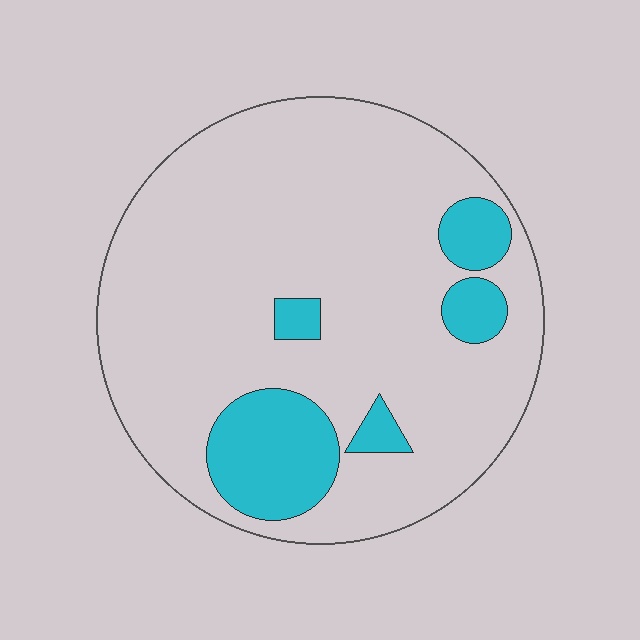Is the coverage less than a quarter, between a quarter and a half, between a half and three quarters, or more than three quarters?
Less than a quarter.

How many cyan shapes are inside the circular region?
5.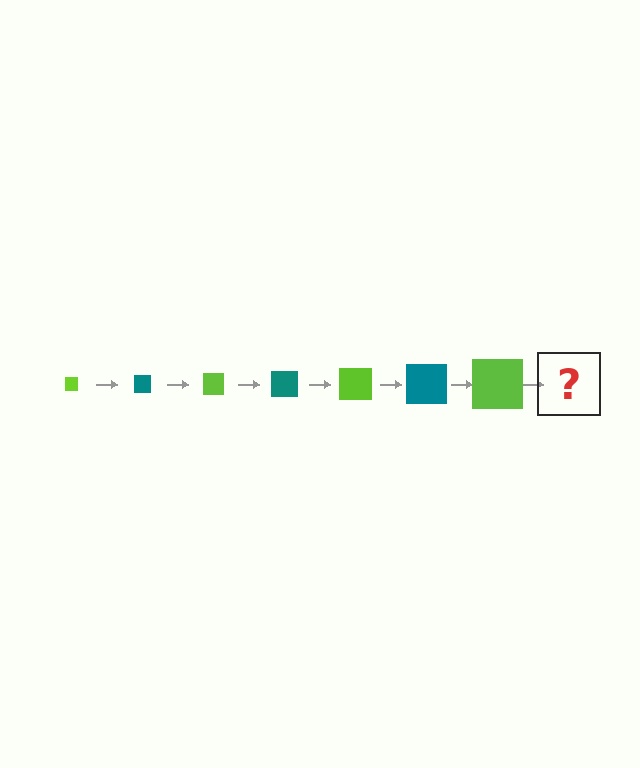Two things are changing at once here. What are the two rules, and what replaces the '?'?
The two rules are that the square grows larger each step and the color cycles through lime and teal. The '?' should be a teal square, larger than the previous one.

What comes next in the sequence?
The next element should be a teal square, larger than the previous one.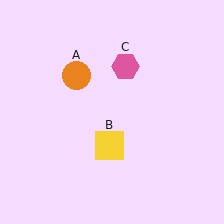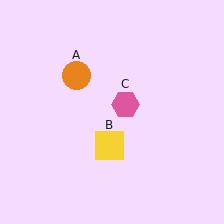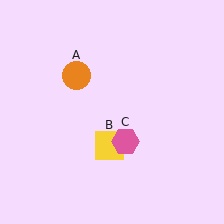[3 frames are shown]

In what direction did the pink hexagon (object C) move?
The pink hexagon (object C) moved down.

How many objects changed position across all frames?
1 object changed position: pink hexagon (object C).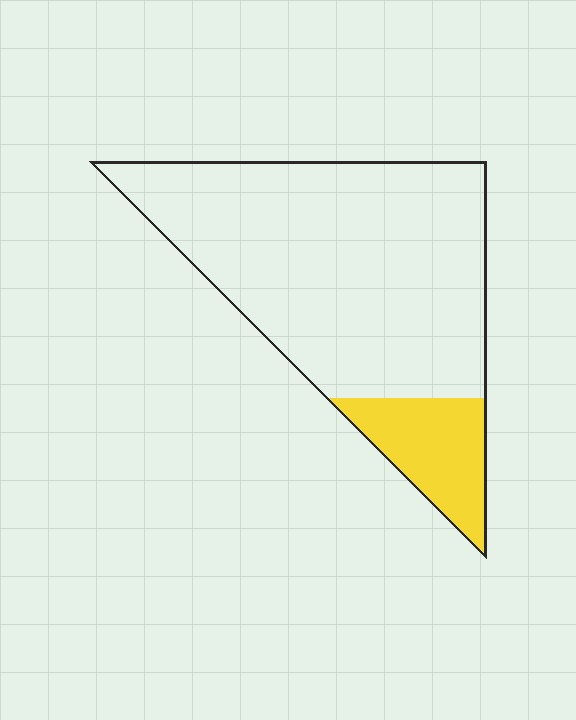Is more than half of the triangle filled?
No.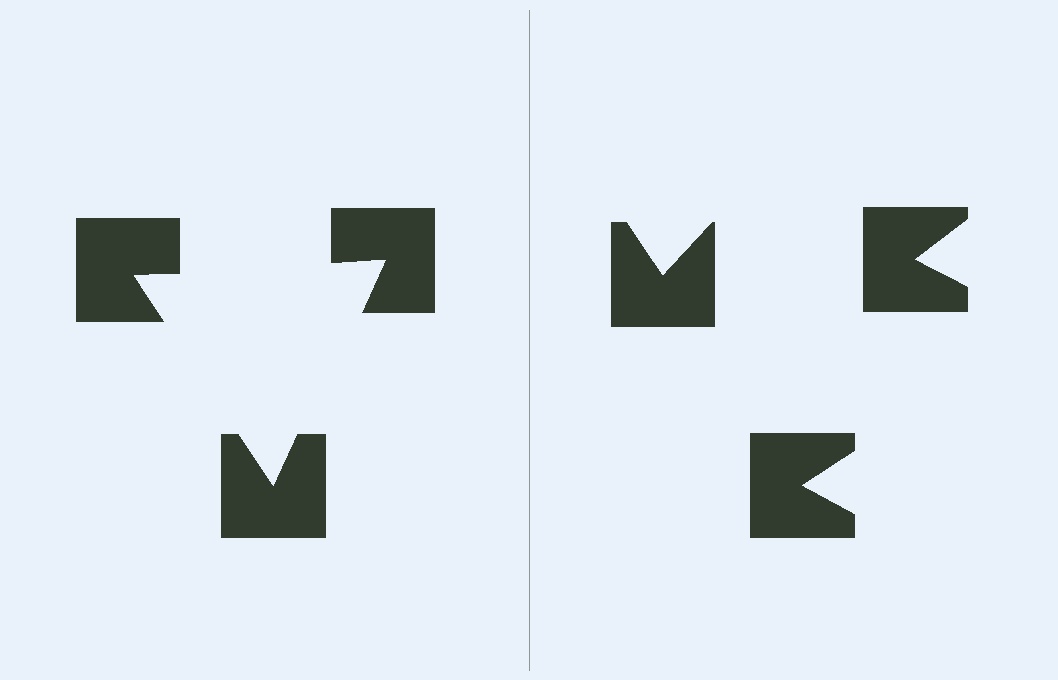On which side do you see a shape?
An illusory triangle appears on the left side. On the right side the wedge cuts are rotated, so no coherent shape forms.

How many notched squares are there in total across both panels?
6 — 3 on each side.